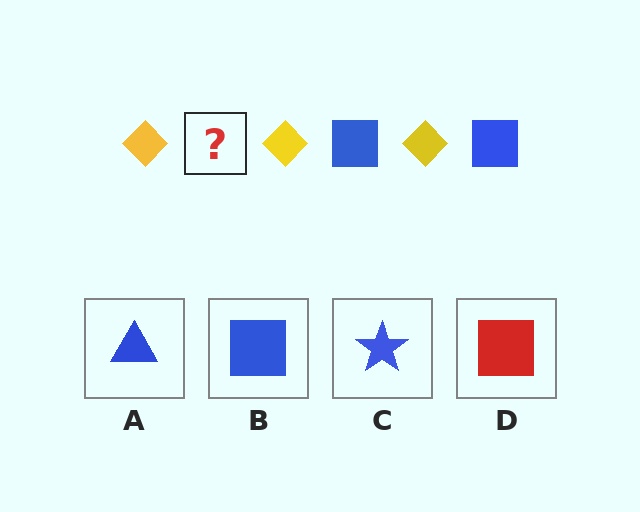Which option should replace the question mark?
Option B.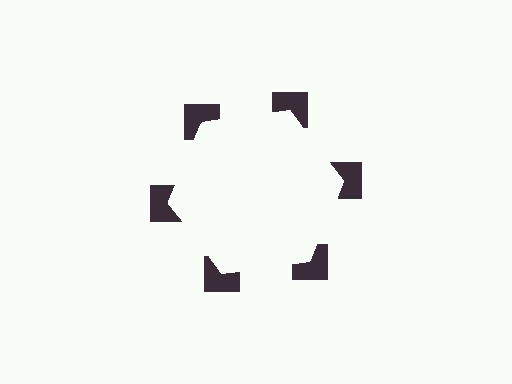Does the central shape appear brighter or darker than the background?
It typically appears slightly brighter than the background, even though no actual brightness change is drawn.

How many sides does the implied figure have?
6 sides.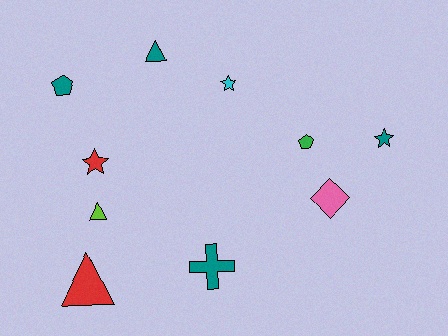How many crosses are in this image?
There is 1 cross.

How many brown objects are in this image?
There are no brown objects.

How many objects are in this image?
There are 10 objects.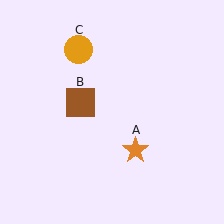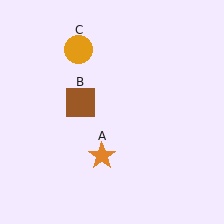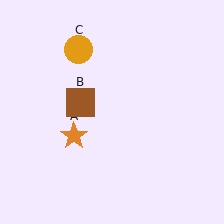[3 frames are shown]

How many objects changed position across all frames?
1 object changed position: orange star (object A).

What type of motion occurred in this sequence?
The orange star (object A) rotated clockwise around the center of the scene.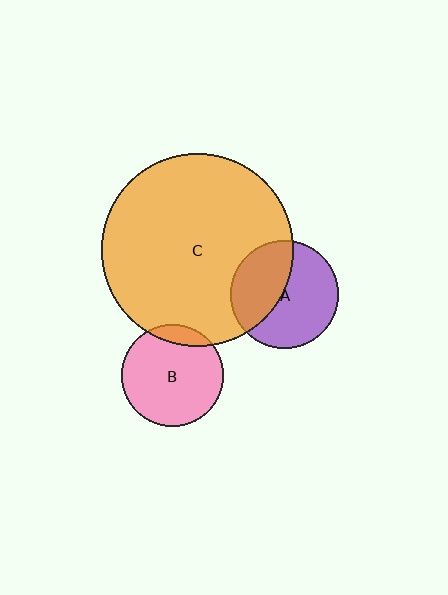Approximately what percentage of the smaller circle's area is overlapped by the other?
Approximately 40%.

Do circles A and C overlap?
Yes.